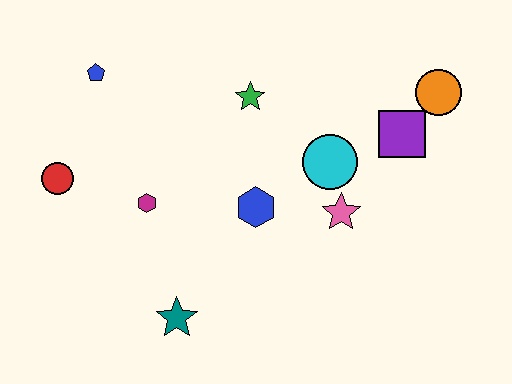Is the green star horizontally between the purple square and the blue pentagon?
Yes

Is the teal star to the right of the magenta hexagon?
Yes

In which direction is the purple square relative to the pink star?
The purple square is above the pink star.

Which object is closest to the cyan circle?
The pink star is closest to the cyan circle.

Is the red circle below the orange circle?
Yes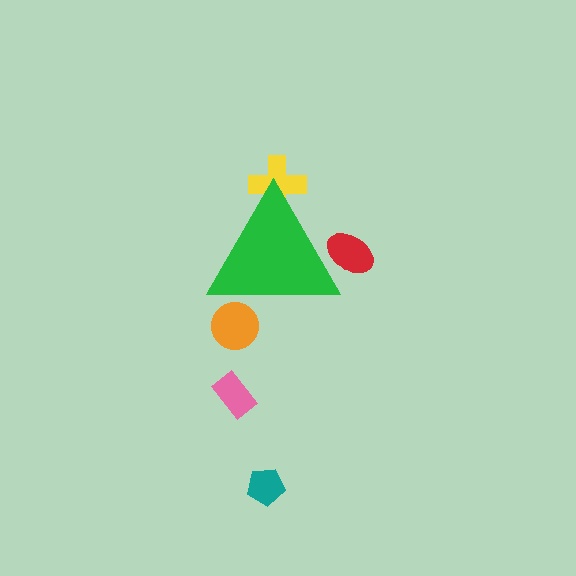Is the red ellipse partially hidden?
Yes, the red ellipse is partially hidden behind the green triangle.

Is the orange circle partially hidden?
Yes, the orange circle is partially hidden behind the green triangle.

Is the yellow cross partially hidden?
Yes, the yellow cross is partially hidden behind the green triangle.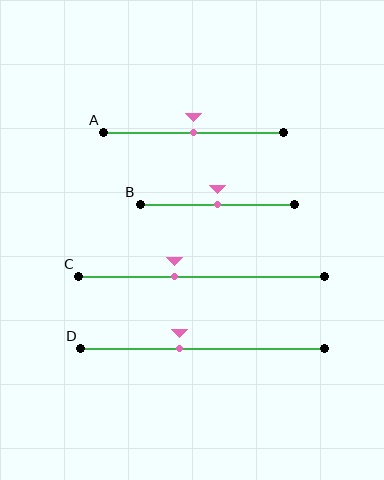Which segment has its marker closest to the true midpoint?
Segment A has its marker closest to the true midpoint.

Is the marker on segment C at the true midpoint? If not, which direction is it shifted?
No, the marker on segment C is shifted to the left by about 11% of the segment length.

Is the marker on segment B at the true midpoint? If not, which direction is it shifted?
Yes, the marker on segment B is at the true midpoint.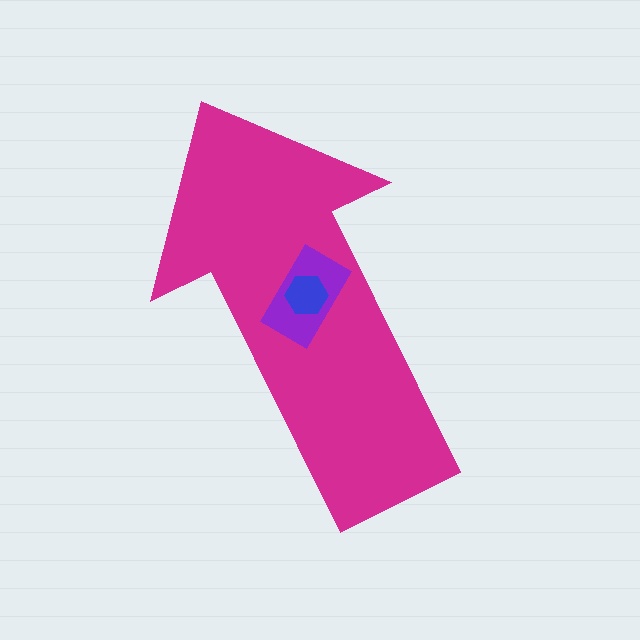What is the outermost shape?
The magenta arrow.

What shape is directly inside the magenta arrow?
The purple rectangle.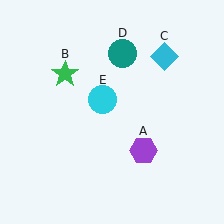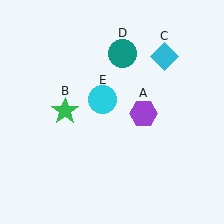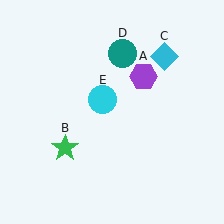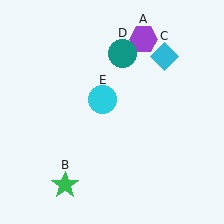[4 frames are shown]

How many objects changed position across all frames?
2 objects changed position: purple hexagon (object A), green star (object B).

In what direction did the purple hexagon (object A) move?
The purple hexagon (object A) moved up.